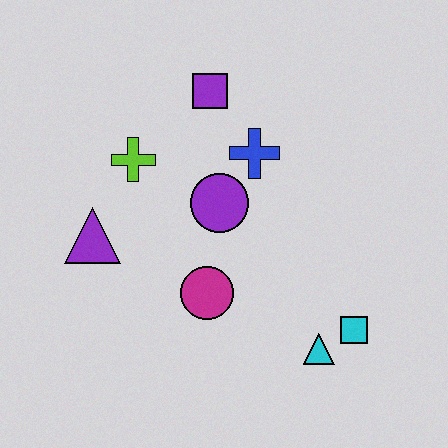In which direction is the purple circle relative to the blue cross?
The purple circle is below the blue cross.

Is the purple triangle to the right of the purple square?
No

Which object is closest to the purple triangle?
The lime cross is closest to the purple triangle.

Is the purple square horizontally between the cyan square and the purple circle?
No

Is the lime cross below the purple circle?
No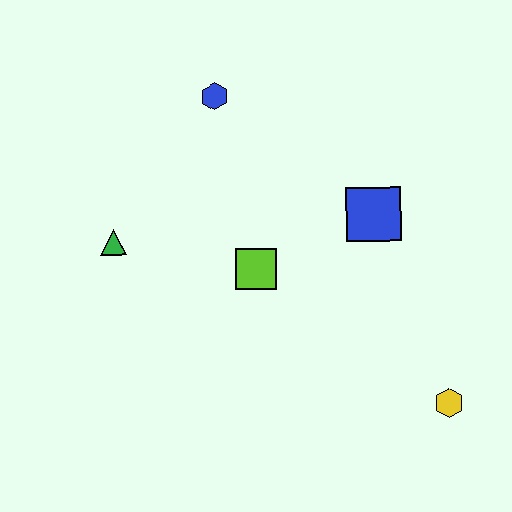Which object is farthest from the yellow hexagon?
The blue hexagon is farthest from the yellow hexagon.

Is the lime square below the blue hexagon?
Yes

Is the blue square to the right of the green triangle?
Yes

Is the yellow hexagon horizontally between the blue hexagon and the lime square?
No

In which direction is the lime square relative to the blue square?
The lime square is to the left of the blue square.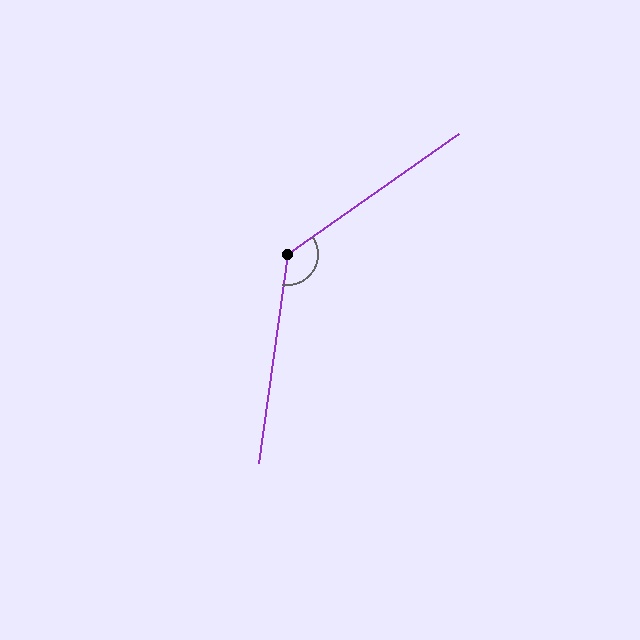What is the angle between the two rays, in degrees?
Approximately 133 degrees.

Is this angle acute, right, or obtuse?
It is obtuse.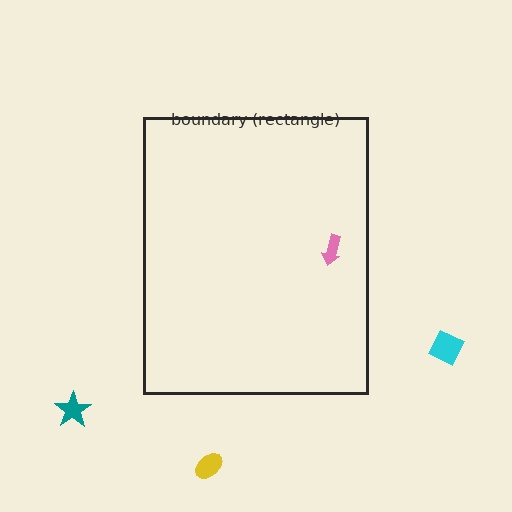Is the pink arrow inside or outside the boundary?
Inside.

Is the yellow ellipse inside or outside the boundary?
Outside.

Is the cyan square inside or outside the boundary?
Outside.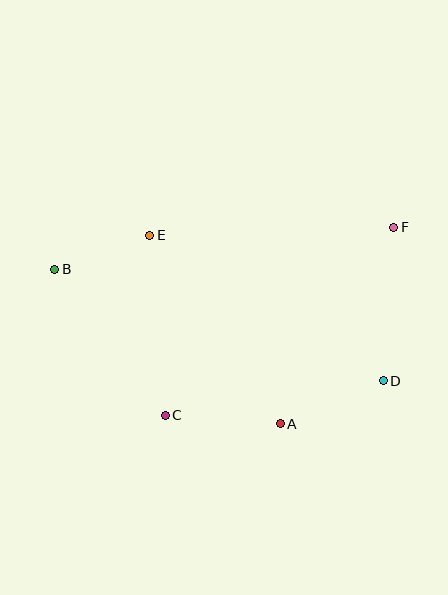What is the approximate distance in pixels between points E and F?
The distance between E and F is approximately 244 pixels.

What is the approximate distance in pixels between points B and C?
The distance between B and C is approximately 183 pixels.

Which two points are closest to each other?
Points B and E are closest to each other.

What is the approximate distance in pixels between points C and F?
The distance between C and F is approximately 296 pixels.